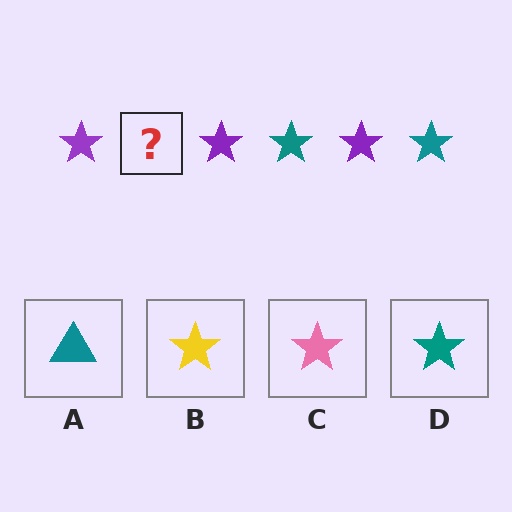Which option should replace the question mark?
Option D.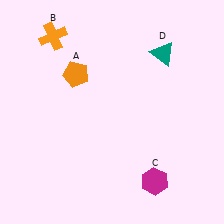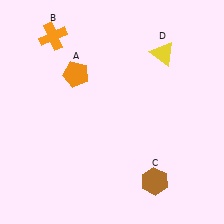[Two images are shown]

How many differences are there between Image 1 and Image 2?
There are 2 differences between the two images.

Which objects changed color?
C changed from magenta to brown. D changed from teal to yellow.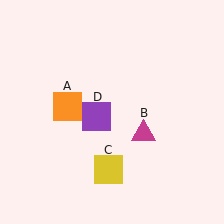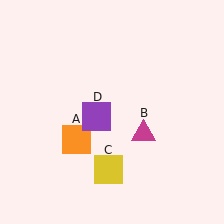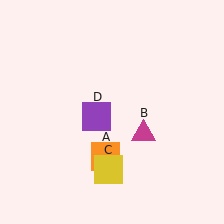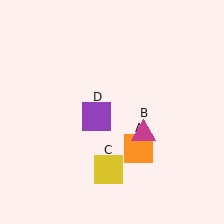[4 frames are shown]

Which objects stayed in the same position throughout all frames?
Magenta triangle (object B) and yellow square (object C) and purple square (object D) remained stationary.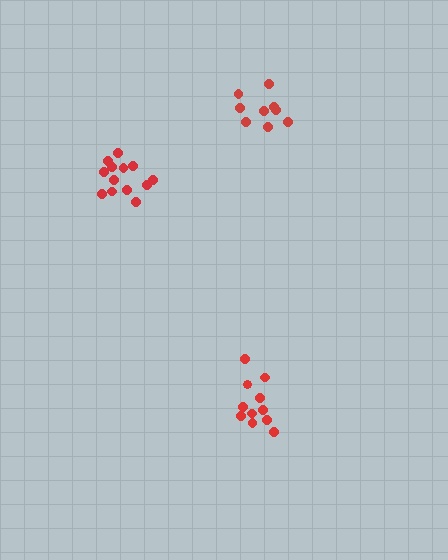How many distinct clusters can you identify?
There are 3 distinct clusters.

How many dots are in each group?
Group 1: 9 dots, Group 2: 11 dots, Group 3: 13 dots (33 total).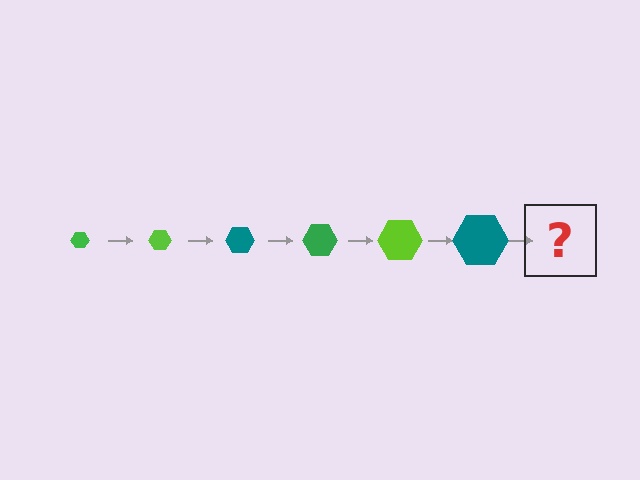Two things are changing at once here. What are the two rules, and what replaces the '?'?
The two rules are that the hexagon grows larger each step and the color cycles through green, lime, and teal. The '?' should be a green hexagon, larger than the previous one.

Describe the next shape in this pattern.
It should be a green hexagon, larger than the previous one.